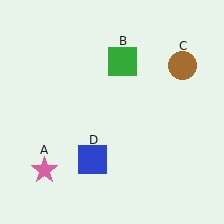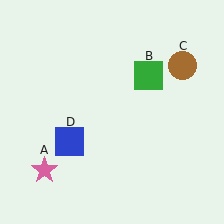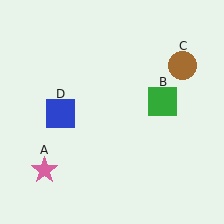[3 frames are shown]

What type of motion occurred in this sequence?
The green square (object B), blue square (object D) rotated clockwise around the center of the scene.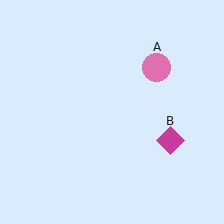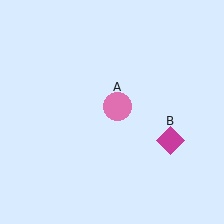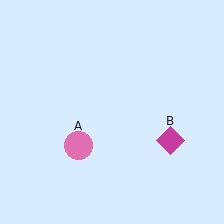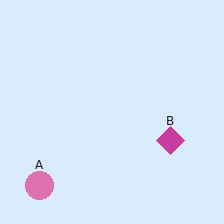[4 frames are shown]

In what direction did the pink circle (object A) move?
The pink circle (object A) moved down and to the left.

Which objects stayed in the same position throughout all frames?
Magenta diamond (object B) remained stationary.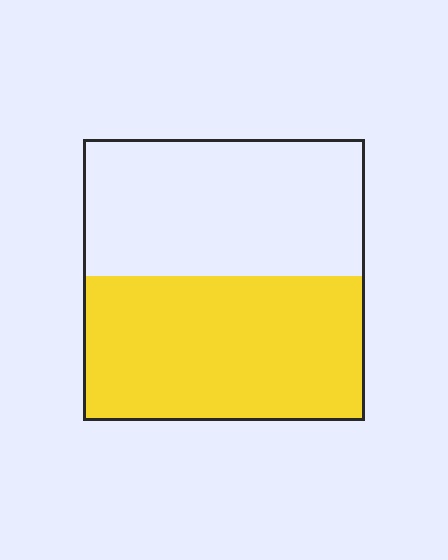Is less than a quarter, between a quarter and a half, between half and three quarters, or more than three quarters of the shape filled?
Between half and three quarters.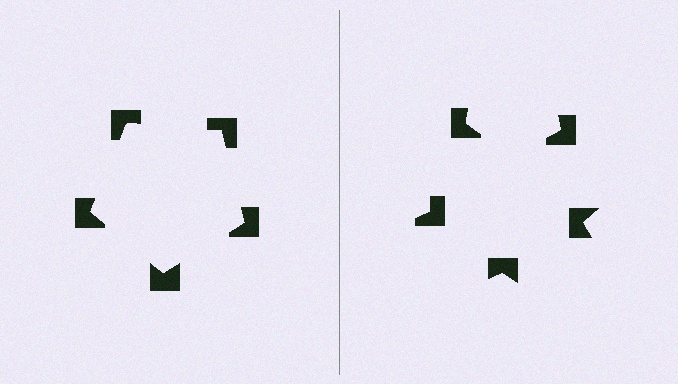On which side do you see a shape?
An illusory pentagon appears on the left side. On the right side the wedge cuts are rotated, so no coherent shape forms.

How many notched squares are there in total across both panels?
10 — 5 on each side.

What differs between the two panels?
The notched squares are positioned identically on both sides; only the wedge orientations differ. On the left they align to a pentagon; on the right they are misaligned.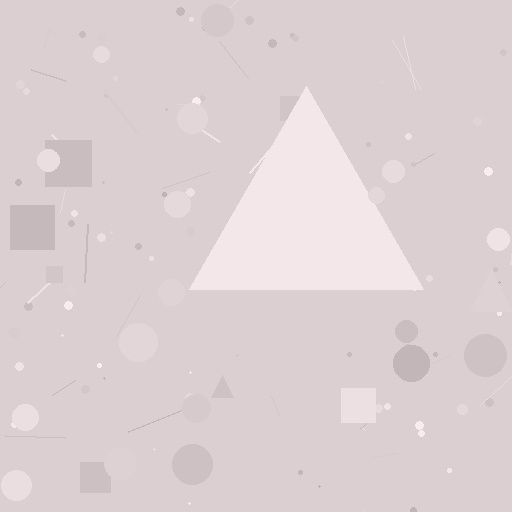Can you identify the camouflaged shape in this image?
The camouflaged shape is a triangle.